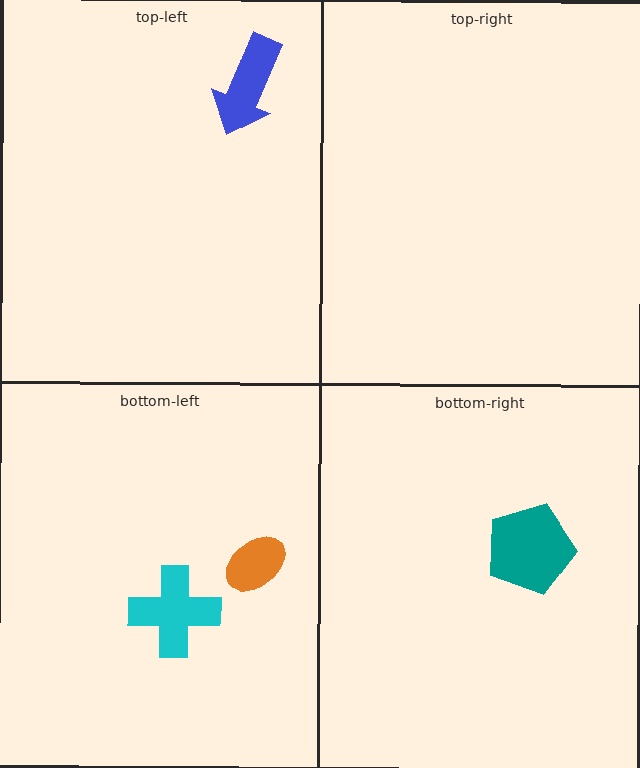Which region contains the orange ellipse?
The bottom-left region.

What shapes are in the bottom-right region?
The teal pentagon.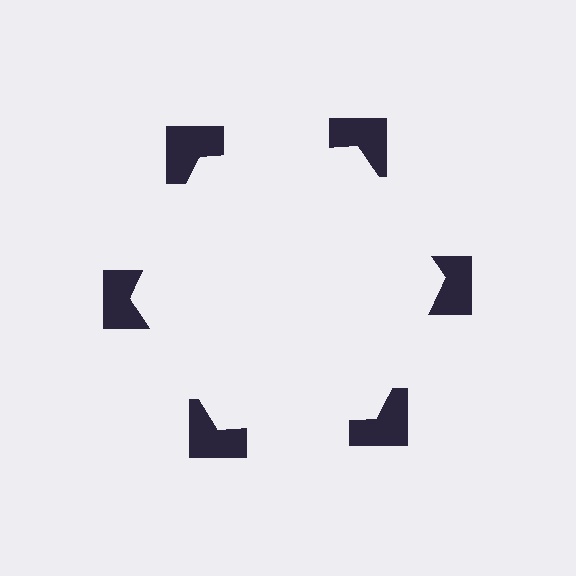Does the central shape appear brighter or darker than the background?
It typically appears slightly brighter than the background, even though no actual brightness change is drawn.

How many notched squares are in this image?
There are 6 — one at each vertex of the illusory hexagon.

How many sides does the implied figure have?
6 sides.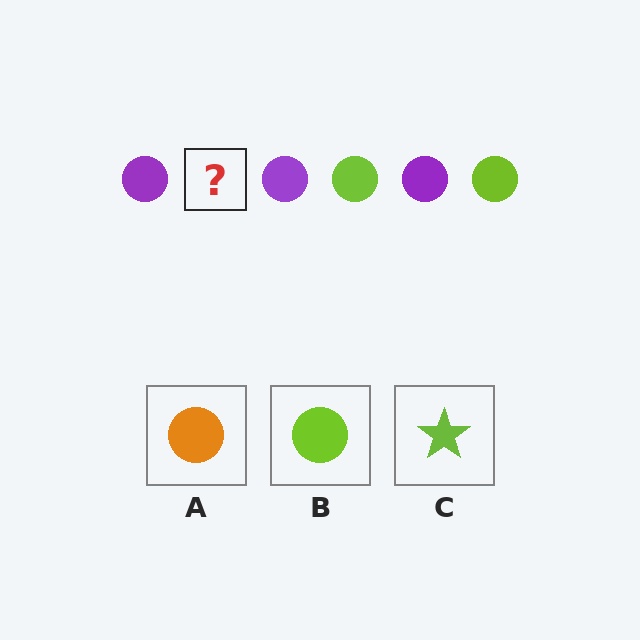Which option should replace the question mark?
Option B.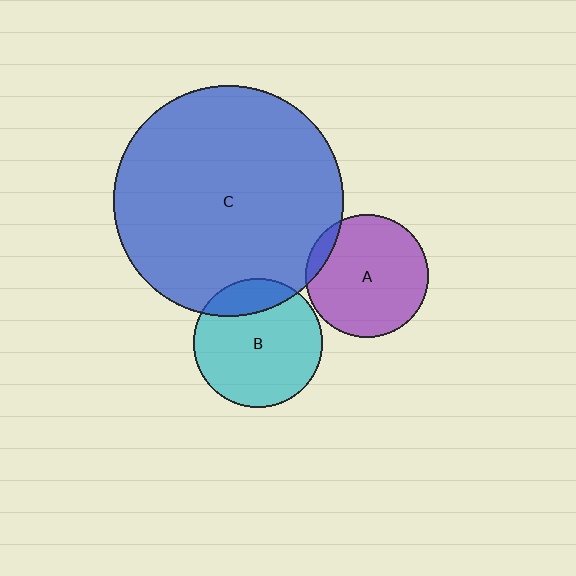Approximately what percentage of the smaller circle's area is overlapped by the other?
Approximately 10%.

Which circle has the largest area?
Circle C (blue).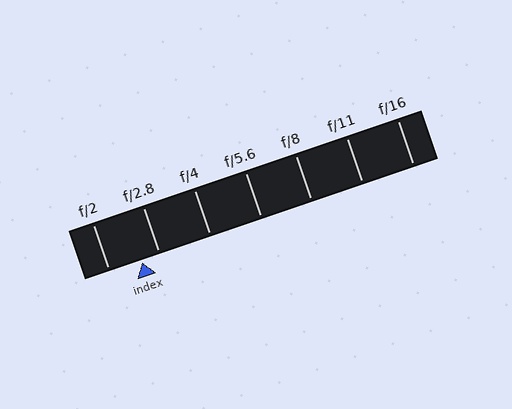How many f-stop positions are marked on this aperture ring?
There are 7 f-stop positions marked.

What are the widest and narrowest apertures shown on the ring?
The widest aperture shown is f/2 and the narrowest is f/16.